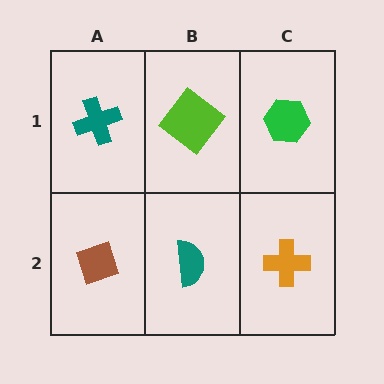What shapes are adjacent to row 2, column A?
A teal cross (row 1, column A), a teal semicircle (row 2, column B).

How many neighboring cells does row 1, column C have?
2.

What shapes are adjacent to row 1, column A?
A brown diamond (row 2, column A), a lime diamond (row 1, column B).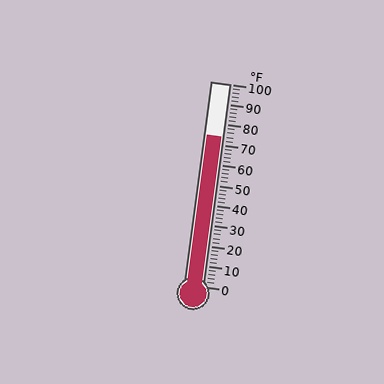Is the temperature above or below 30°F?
The temperature is above 30°F.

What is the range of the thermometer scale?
The thermometer scale ranges from 0°F to 100°F.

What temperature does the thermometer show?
The thermometer shows approximately 74°F.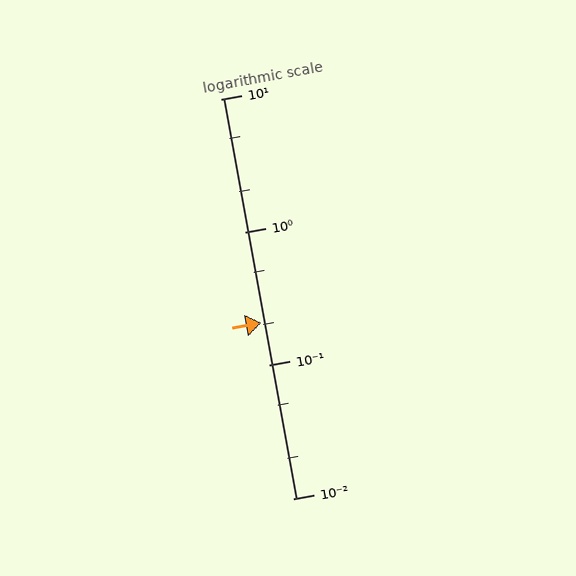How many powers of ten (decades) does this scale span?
The scale spans 3 decades, from 0.01 to 10.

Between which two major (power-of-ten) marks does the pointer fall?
The pointer is between 0.1 and 1.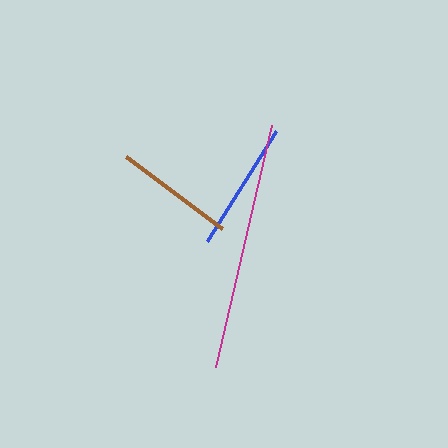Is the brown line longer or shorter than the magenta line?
The magenta line is longer than the brown line.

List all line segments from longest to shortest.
From longest to shortest: magenta, blue, brown.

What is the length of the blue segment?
The blue segment is approximately 130 pixels long.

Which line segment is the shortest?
The brown line is the shortest at approximately 120 pixels.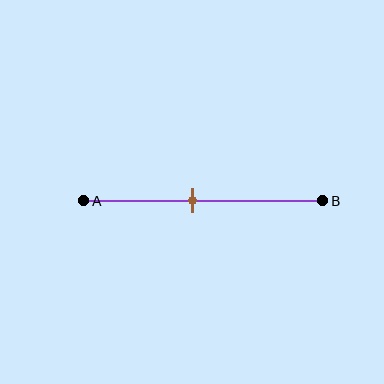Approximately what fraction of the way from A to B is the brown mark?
The brown mark is approximately 45% of the way from A to B.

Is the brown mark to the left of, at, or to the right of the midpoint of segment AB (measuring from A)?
The brown mark is to the left of the midpoint of segment AB.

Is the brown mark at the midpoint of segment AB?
No, the mark is at about 45% from A, not at the 50% midpoint.